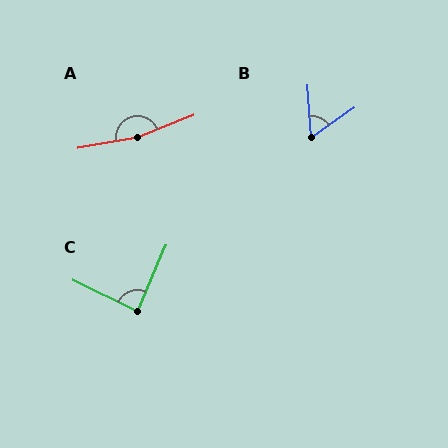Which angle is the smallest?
B, at approximately 59 degrees.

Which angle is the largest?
A, at approximately 168 degrees.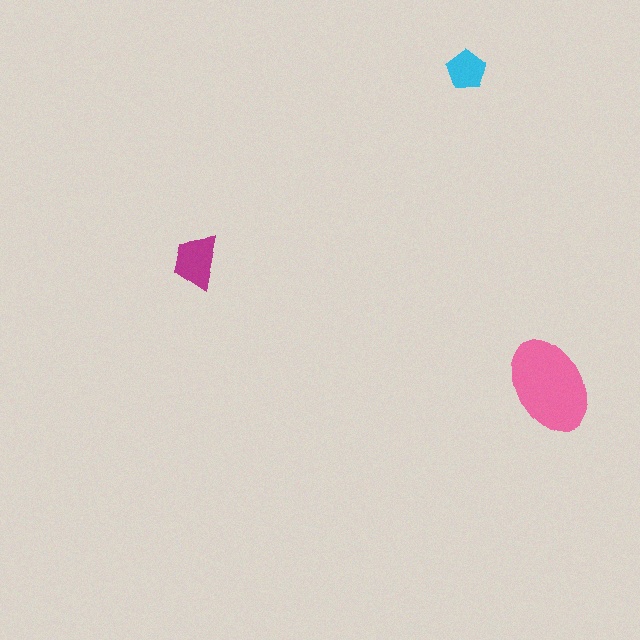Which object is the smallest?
The cyan pentagon.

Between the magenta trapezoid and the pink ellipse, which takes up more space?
The pink ellipse.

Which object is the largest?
The pink ellipse.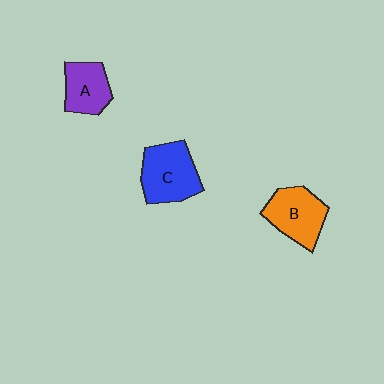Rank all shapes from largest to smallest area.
From largest to smallest: C (blue), B (orange), A (purple).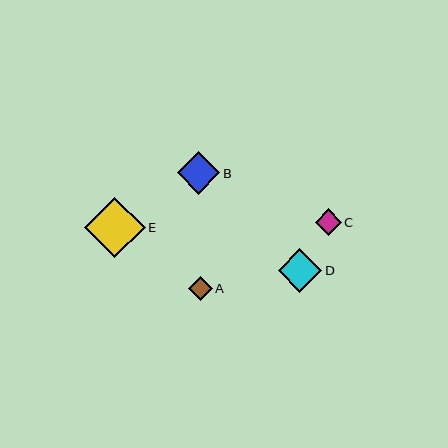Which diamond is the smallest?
Diamond A is the smallest with a size of approximately 24 pixels.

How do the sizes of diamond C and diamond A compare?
Diamond C and diamond A are approximately the same size.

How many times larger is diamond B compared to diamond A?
Diamond B is approximately 1.8 times the size of diamond A.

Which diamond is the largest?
Diamond E is the largest with a size of approximately 60 pixels.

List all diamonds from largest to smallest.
From largest to smallest: E, D, B, C, A.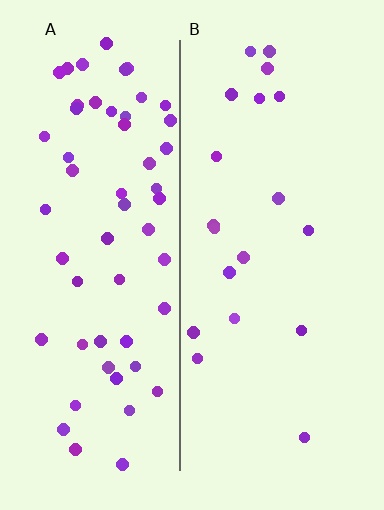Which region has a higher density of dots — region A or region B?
A (the left).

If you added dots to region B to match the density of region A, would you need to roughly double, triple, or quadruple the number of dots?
Approximately triple.